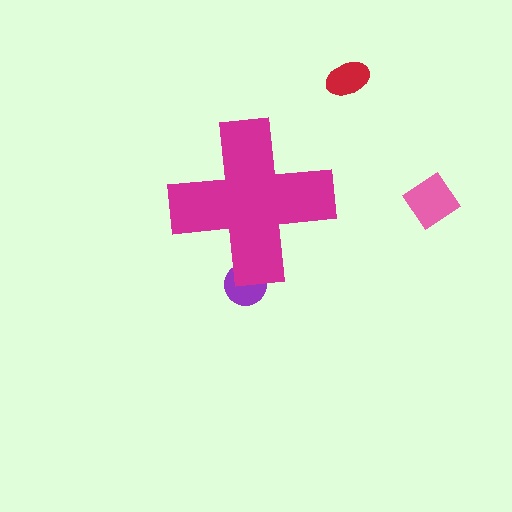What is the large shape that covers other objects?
A magenta cross.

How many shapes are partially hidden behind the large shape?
1 shape is partially hidden.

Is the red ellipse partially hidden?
No, the red ellipse is fully visible.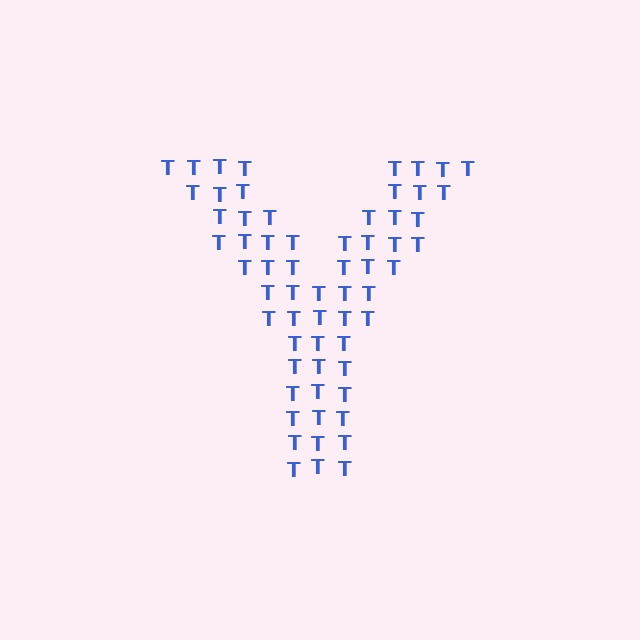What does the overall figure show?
The overall figure shows the letter Y.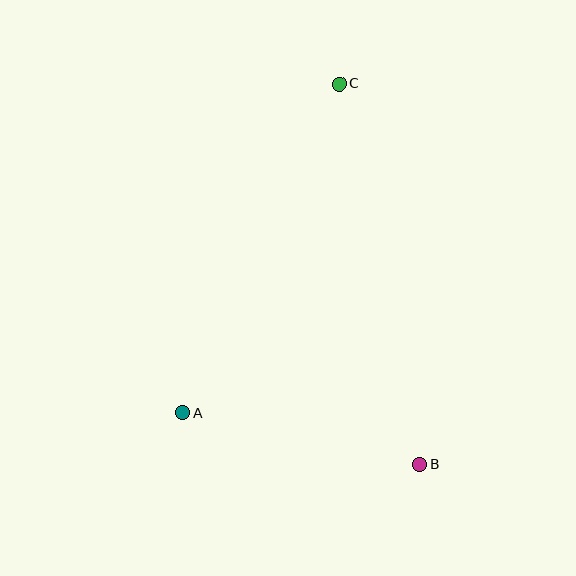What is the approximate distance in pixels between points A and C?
The distance between A and C is approximately 364 pixels.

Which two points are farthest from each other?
Points B and C are farthest from each other.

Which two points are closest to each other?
Points A and B are closest to each other.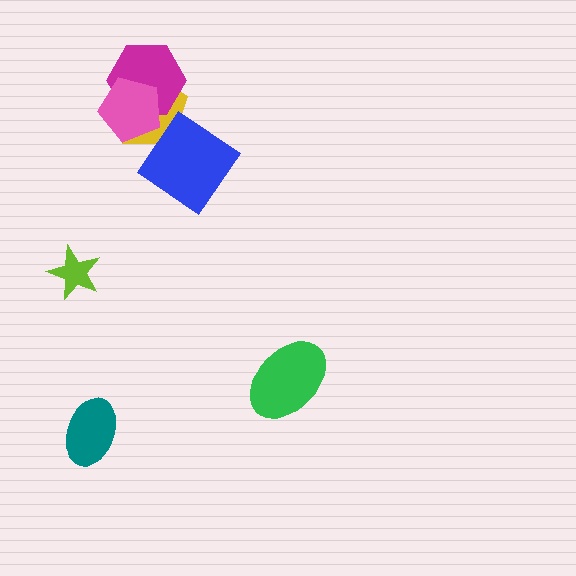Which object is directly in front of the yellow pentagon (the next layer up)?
The magenta hexagon is directly in front of the yellow pentagon.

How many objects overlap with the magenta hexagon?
2 objects overlap with the magenta hexagon.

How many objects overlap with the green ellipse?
0 objects overlap with the green ellipse.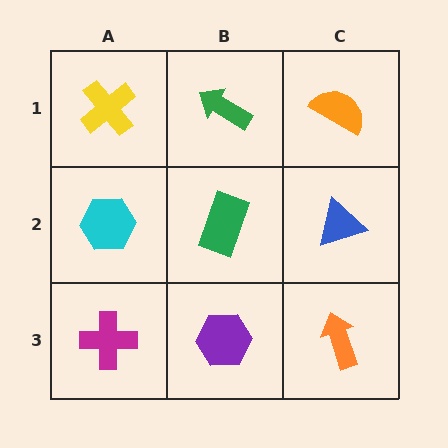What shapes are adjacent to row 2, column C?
An orange semicircle (row 1, column C), an orange arrow (row 3, column C), a green rectangle (row 2, column B).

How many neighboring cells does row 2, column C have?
3.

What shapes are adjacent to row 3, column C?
A blue triangle (row 2, column C), a purple hexagon (row 3, column B).